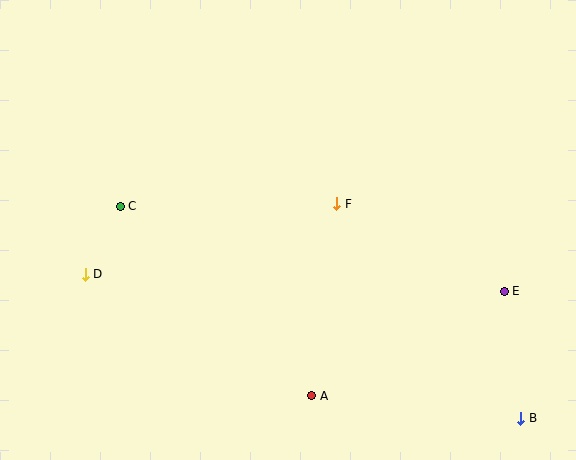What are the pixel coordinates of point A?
Point A is at (312, 396).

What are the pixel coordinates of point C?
Point C is at (120, 206).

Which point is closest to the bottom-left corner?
Point D is closest to the bottom-left corner.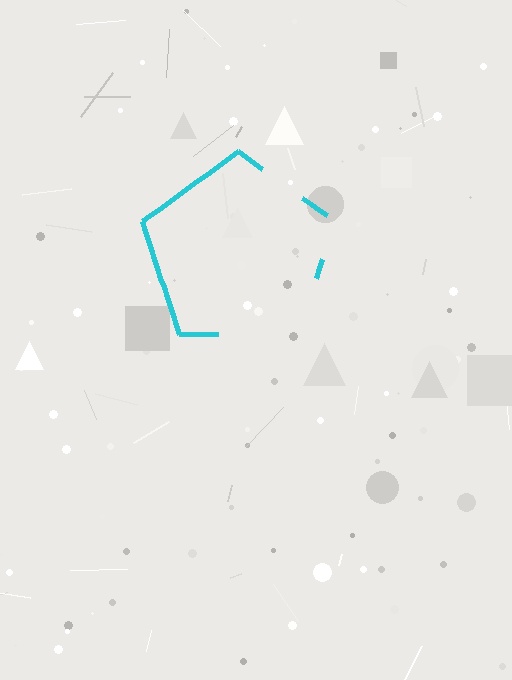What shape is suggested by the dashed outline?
The dashed outline suggests a pentagon.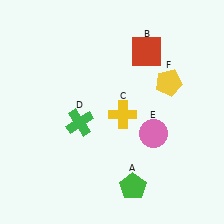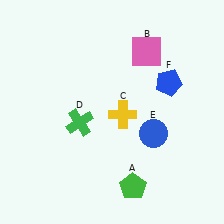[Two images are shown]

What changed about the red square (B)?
In Image 1, B is red. In Image 2, it changed to pink.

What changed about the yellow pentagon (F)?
In Image 1, F is yellow. In Image 2, it changed to blue.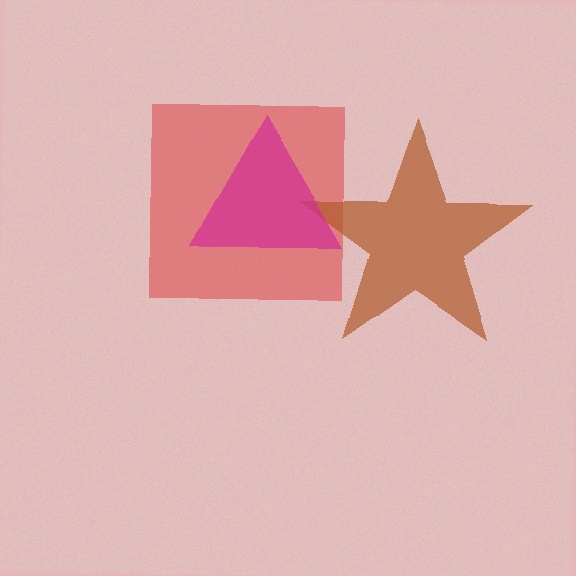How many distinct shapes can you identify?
There are 3 distinct shapes: a red square, a brown star, a magenta triangle.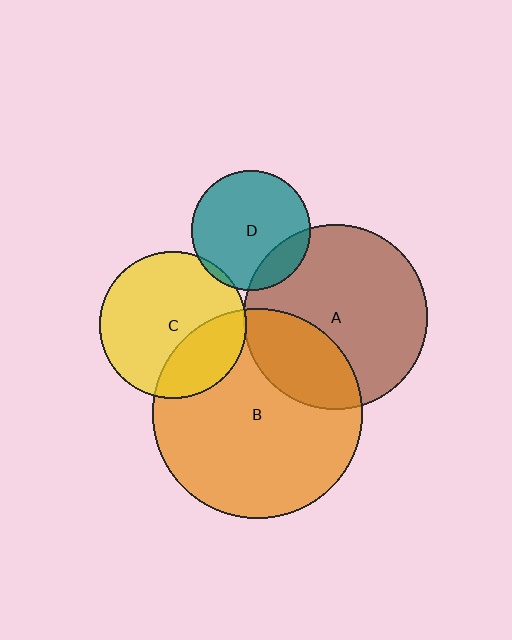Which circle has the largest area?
Circle B (orange).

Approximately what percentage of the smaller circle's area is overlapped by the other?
Approximately 30%.